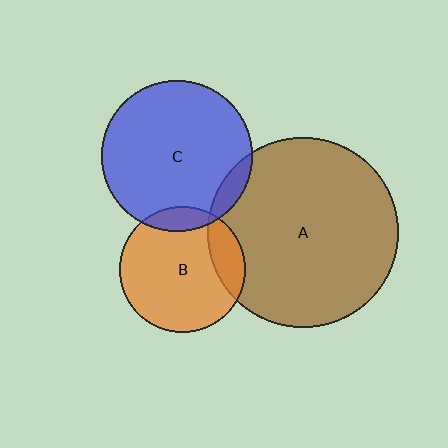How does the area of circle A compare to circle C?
Approximately 1.6 times.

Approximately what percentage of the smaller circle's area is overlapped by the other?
Approximately 15%.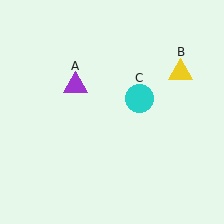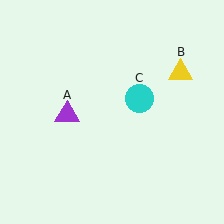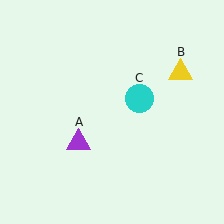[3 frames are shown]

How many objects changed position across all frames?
1 object changed position: purple triangle (object A).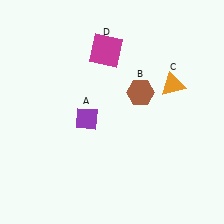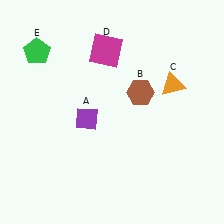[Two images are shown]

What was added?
A green pentagon (E) was added in Image 2.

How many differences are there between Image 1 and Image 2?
There is 1 difference between the two images.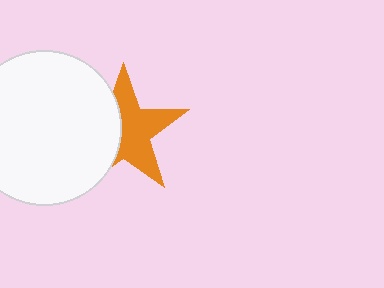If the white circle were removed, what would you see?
You would see the complete orange star.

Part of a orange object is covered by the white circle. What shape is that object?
It is a star.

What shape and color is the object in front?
The object in front is a white circle.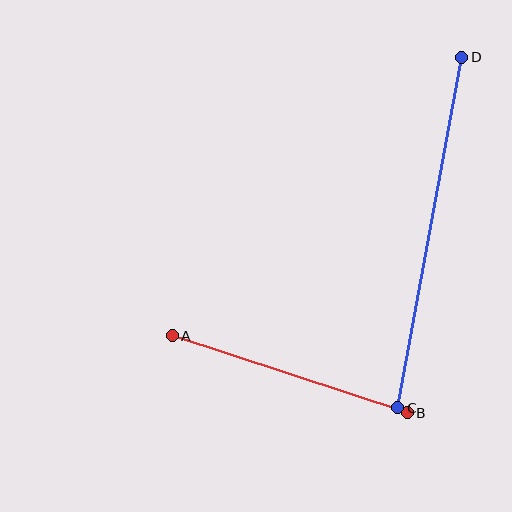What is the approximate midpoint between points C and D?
The midpoint is at approximately (430, 232) pixels.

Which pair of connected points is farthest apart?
Points C and D are farthest apart.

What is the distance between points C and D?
The distance is approximately 356 pixels.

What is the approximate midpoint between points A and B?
The midpoint is at approximately (290, 374) pixels.